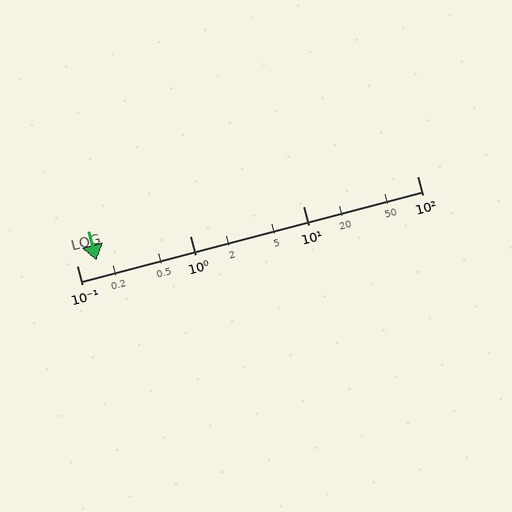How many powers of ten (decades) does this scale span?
The scale spans 3 decades, from 0.1 to 100.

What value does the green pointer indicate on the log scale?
The pointer indicates approximately 0.15.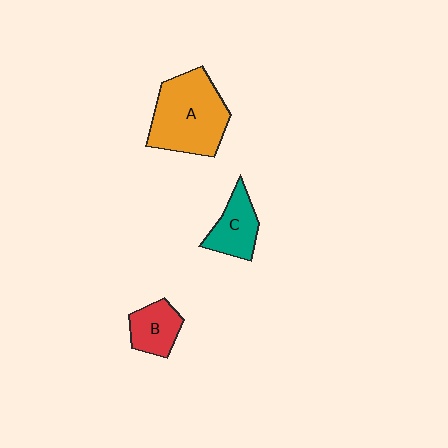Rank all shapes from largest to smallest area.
From largest to smallest: A (orange), C (teal), B (red).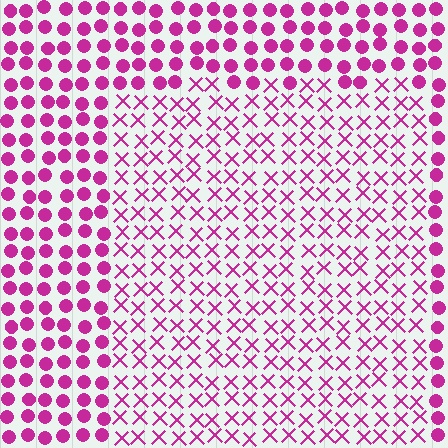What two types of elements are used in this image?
The image uses X marks inside the rectangle region and circles outside it.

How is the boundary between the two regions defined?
The boundary is defined by a change in element shape: X marks inside vs. circles outside. All elements share the same color and spacing.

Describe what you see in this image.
The image is filled with small magenta elements arranged in a uniform grid. A rectangle-shaped region contains X marks, while the surrounding area contains circles. The boundary is defined purely by the change in element shape.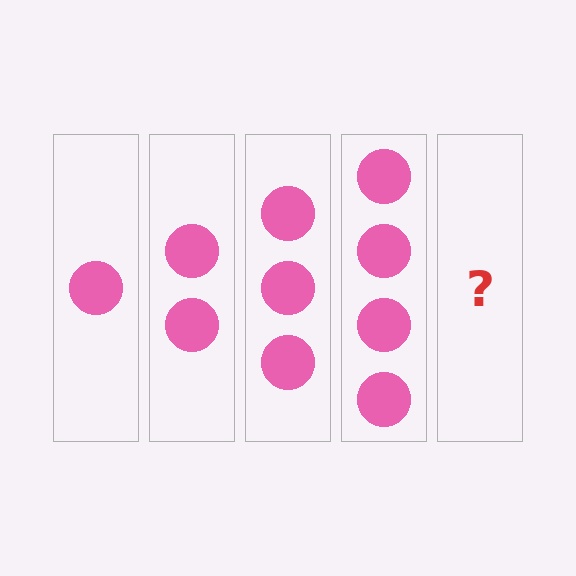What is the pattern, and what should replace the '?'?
The pattern is that each step adds one more circle. The '?' should be 5 circles.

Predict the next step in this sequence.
The next step is 5 circles.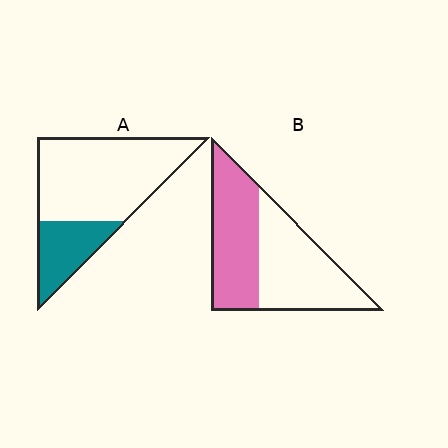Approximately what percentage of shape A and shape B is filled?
A is approximately 25% and B is approximately 50%.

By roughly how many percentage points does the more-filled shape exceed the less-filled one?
By roughly 20 percentage points (B over A).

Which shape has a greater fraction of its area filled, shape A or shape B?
Shape B.